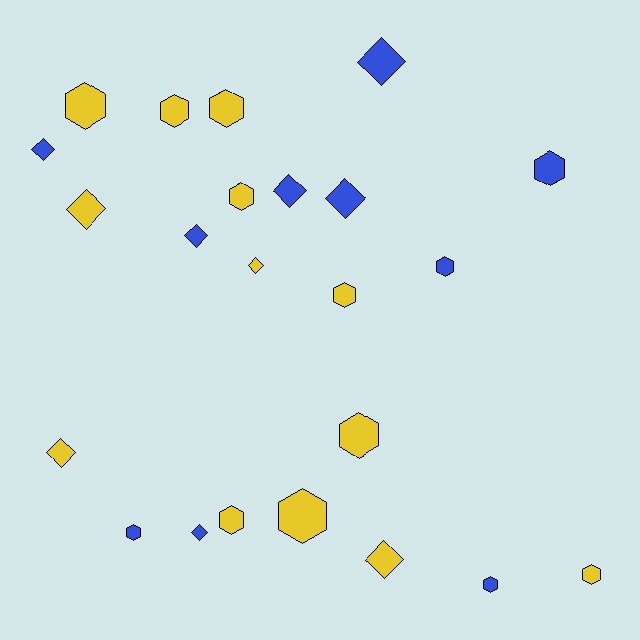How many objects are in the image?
There are 23 objects.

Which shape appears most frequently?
Hexagon, with 13 objects.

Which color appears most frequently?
Yellow, with 13 objects.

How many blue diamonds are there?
There are 6 blue diamonds.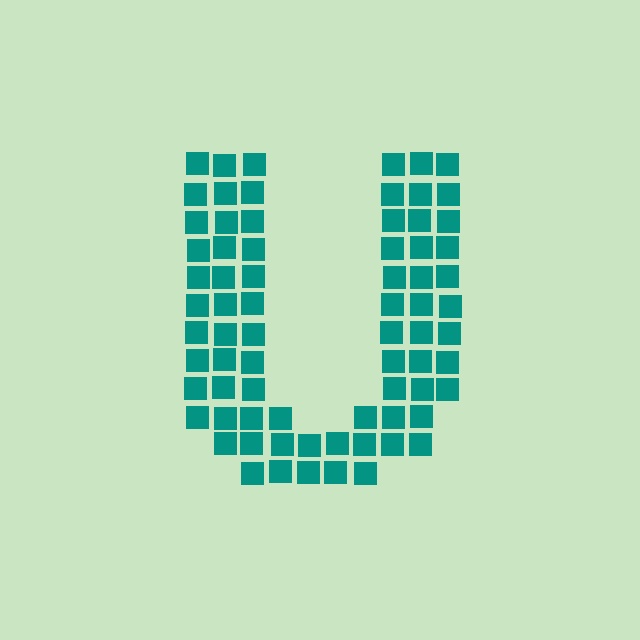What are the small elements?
The small elements are squares.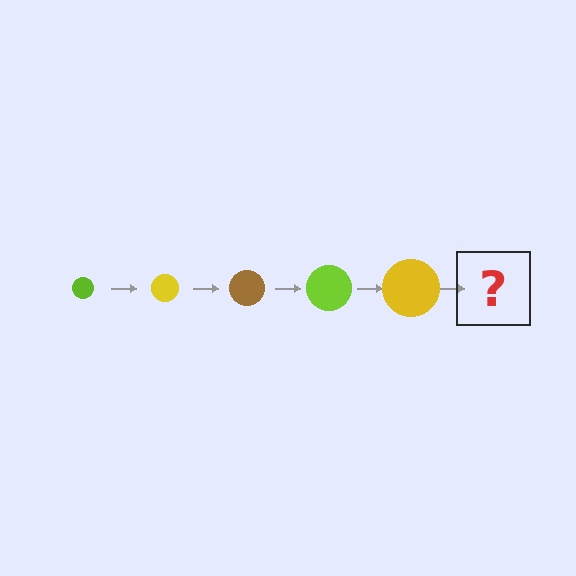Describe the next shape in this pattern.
It should be a brown circle, larger than the previous one.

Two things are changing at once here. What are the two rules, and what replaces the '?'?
The two rules are that the circle grows larger each step and the color cycles through lime, yellow, and brown. The '?' should be a brown circle, larger than the previous one.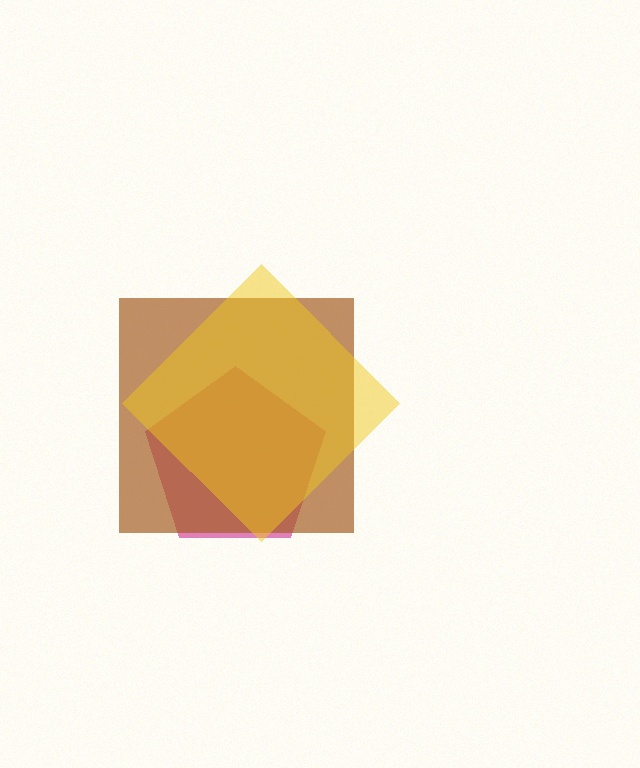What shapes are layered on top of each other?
The layered shapes are: a magenta pentagon, a brown square, a yellow diamond.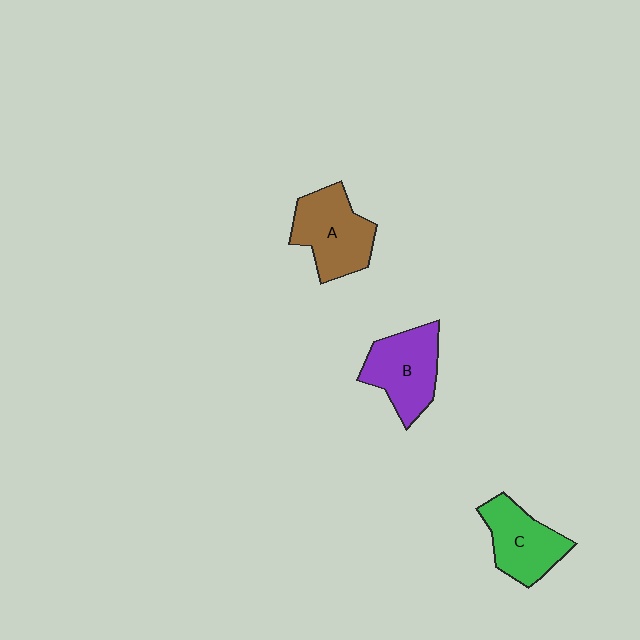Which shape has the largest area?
Shape A (brown).